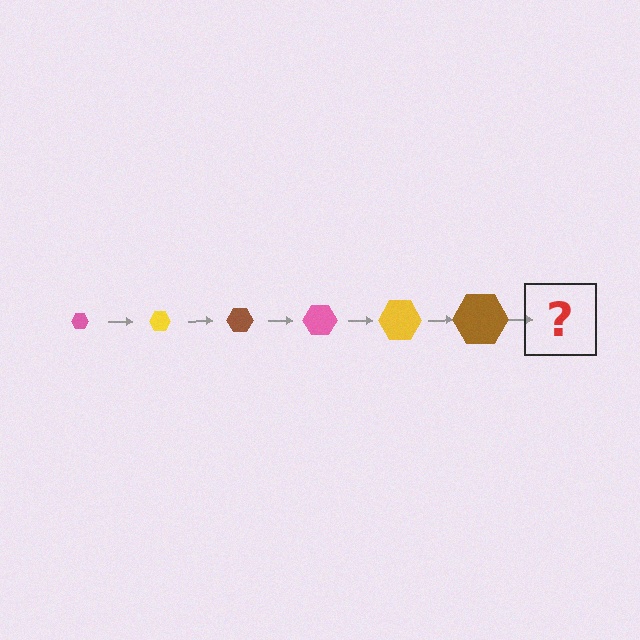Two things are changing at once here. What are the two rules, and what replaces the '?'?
The two rules are that the hexagon grows larger each step and the color cycles through pink, yellow, and brown. The '?' should be a pink hexagon, larger than the previous one.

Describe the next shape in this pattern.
It should be a pink hexagon, larger than the previous one.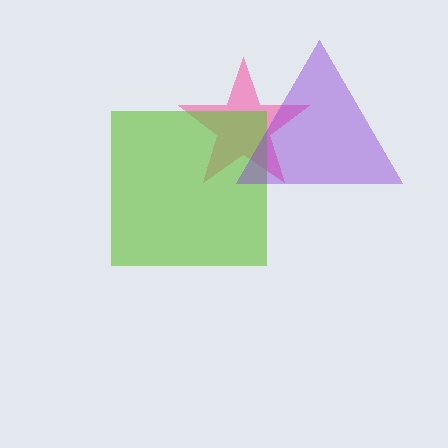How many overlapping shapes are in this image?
There are 3 overlapping shapes in the image.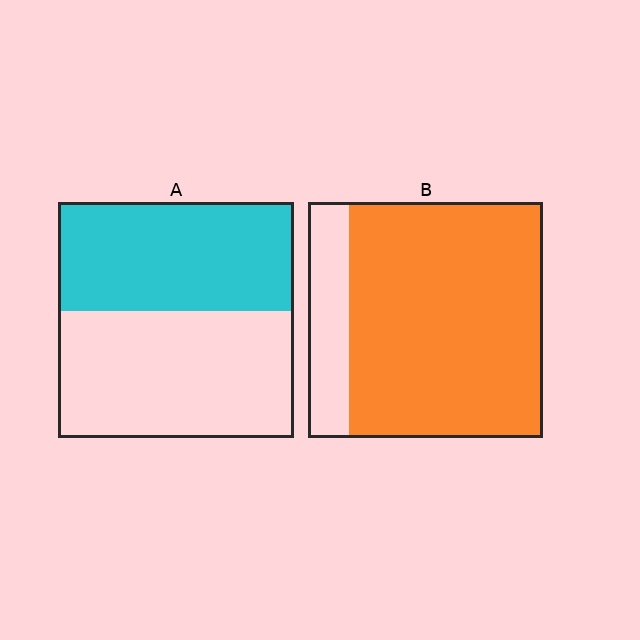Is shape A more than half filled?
Roughly half.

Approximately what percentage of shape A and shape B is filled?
A is approximately 45% and B is approximately 85%.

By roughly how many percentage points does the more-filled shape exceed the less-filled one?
By roughly 35 percentage points (B over A).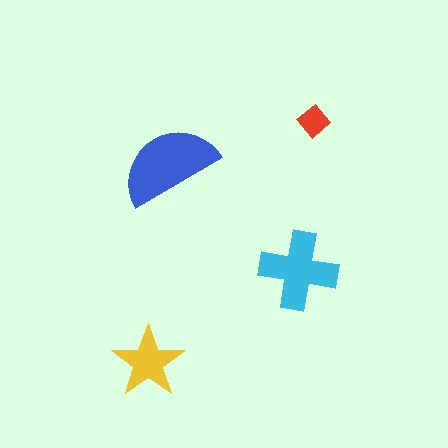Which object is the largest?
The blue semicircle.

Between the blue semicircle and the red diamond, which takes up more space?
The blue semicircle.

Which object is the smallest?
The red diamond.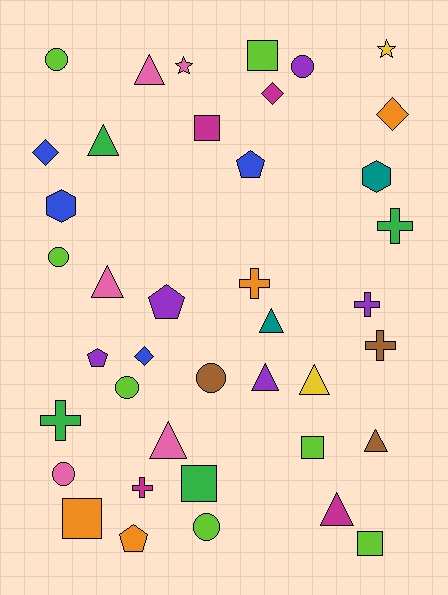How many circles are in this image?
There are 7 circles.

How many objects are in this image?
There are 40 objects.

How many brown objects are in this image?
There are 3 brown objects.